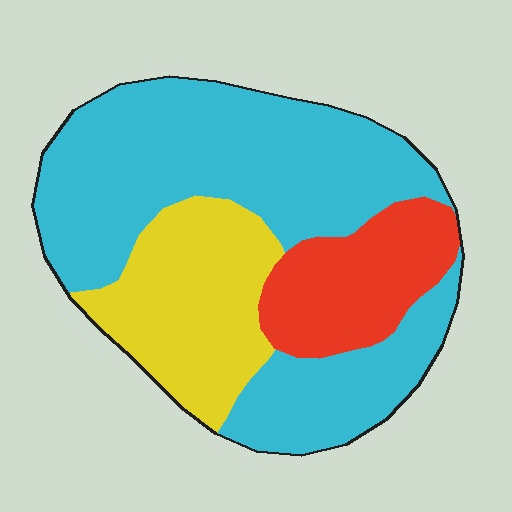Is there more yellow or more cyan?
Cyan.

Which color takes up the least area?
Red, at roughly 15%.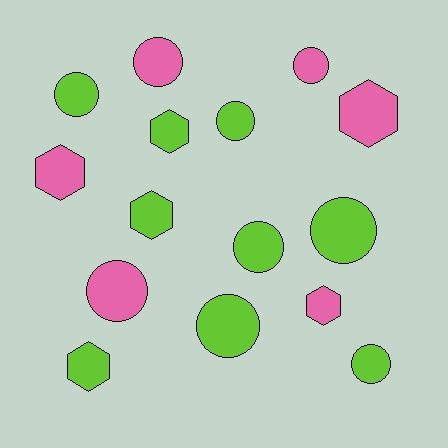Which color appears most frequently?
Lime, with 9 objects.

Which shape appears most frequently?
Circle, with 9 objects.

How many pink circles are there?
There are 3 pink circles.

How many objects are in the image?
There are 15 objects.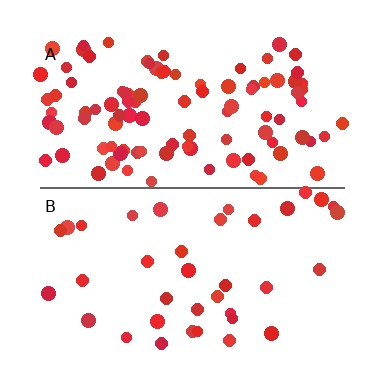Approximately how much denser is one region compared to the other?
Approximately 2.8× — region A over region B.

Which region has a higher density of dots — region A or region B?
A (the top).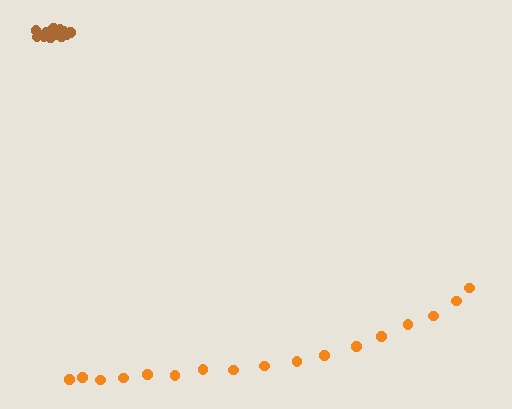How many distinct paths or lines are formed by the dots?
There are 2 distinct paths.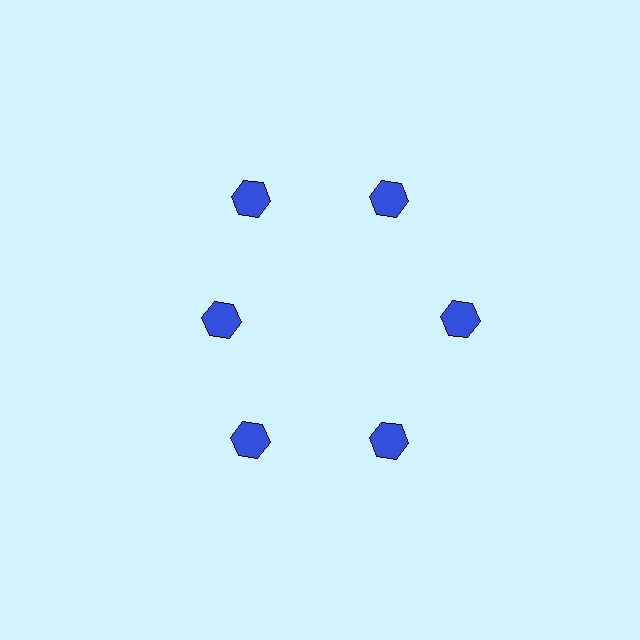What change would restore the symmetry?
The symmetry would be restored by moving it outward, back onto the ring so that all 6 hexagons sit at equal angles and equal distance from the center.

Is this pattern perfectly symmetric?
No. The 6 blue hexagons are arranged in a ring, but one element near the 9 o'clock position is pulled inward toward the center, breaking the 6-fold rotational symmetry.